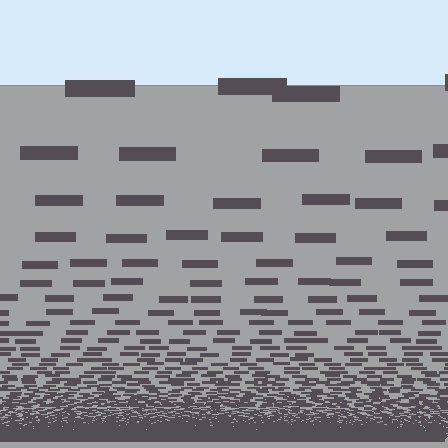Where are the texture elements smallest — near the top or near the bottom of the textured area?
Near the bottom.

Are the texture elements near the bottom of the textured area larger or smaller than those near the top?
Smaller. The gradient is inverted — elements near the bottom are smaller and denser.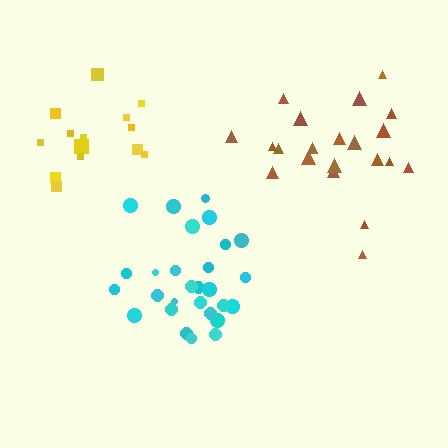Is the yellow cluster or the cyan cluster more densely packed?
Cyan.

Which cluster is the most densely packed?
Cyan.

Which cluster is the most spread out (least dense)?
Yellow.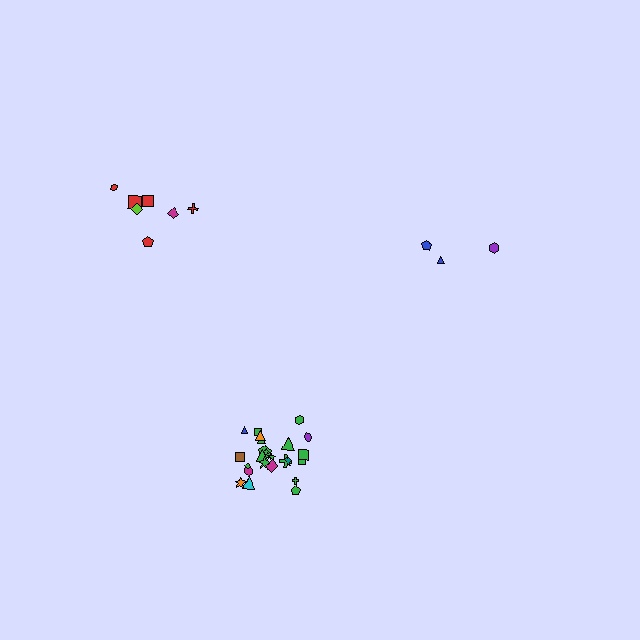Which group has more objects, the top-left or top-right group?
The top-left group.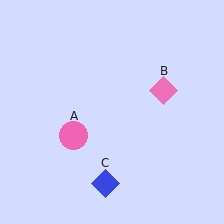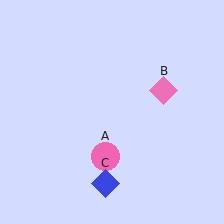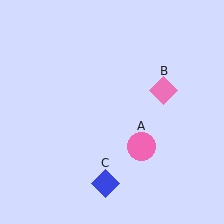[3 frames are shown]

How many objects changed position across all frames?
1 object changed position: pink circle (object A).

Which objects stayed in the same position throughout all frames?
Pink diamond (object B) and blue diamond (object C) remained stationary.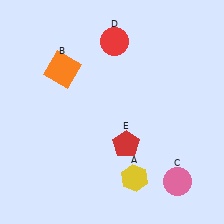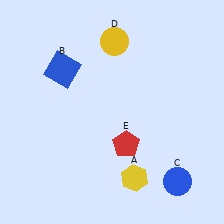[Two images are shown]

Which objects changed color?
B changed from orange to blue. C changed from pink to blue. D changed from red to yellow.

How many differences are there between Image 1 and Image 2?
There are 3 differences between the two images.